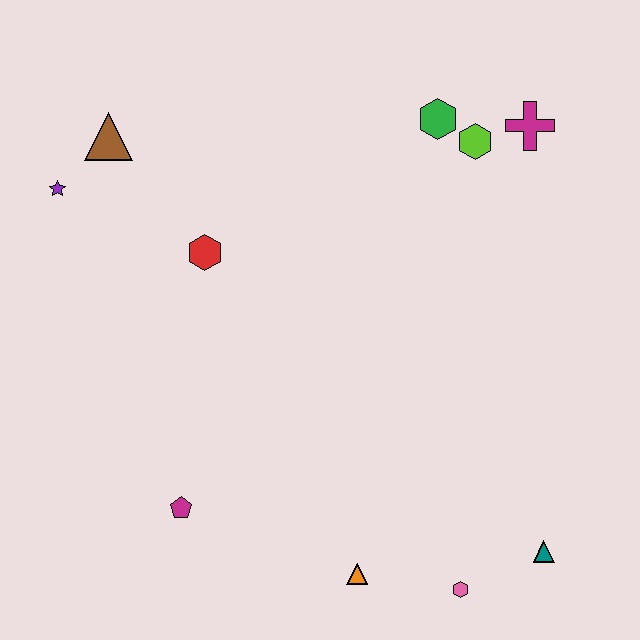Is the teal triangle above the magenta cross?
No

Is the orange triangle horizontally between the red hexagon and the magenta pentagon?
No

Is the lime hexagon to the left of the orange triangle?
No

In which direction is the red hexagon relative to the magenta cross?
The red hexagon is to the left of the magenta cross.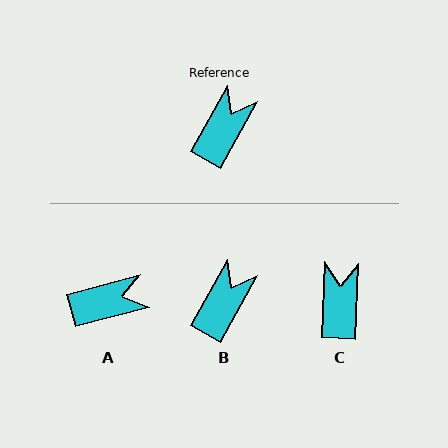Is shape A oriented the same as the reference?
No, it is off by about 45 degrees.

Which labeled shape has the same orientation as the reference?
B.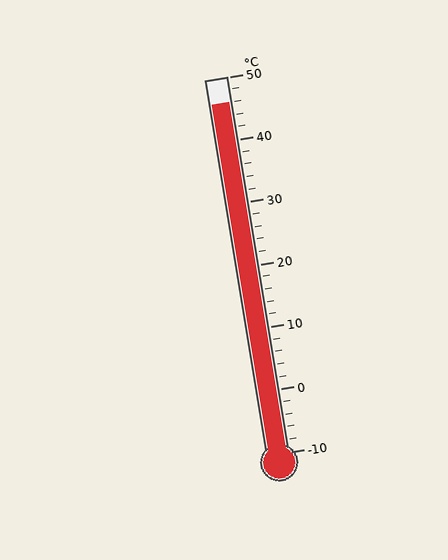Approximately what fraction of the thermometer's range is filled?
The thermometer is filled to approximately 95% of its range.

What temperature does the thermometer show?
The thermometer shows approximately 46°C.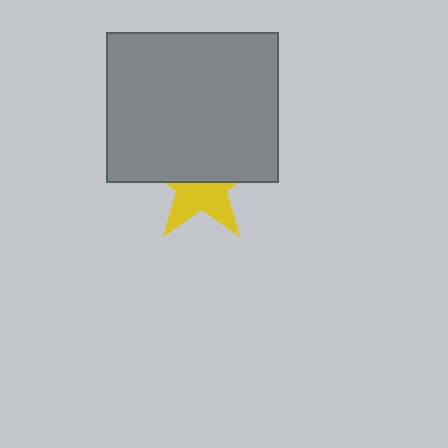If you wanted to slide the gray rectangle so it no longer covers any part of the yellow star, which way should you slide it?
Slide it up — that is the most direct way to separate the two shapes.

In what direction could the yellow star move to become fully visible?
The yellow star could move down. That would shift it out from behind the gray rectangle entirely.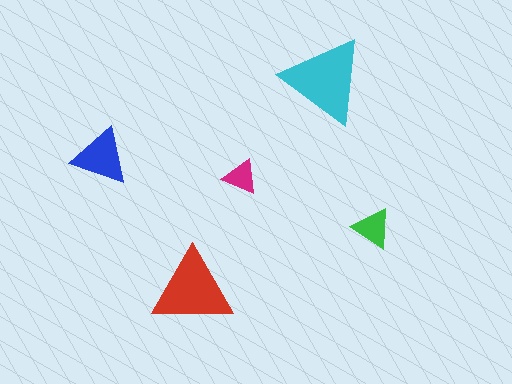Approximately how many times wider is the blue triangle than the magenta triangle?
About 1.5 times wider.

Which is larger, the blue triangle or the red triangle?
The red one.